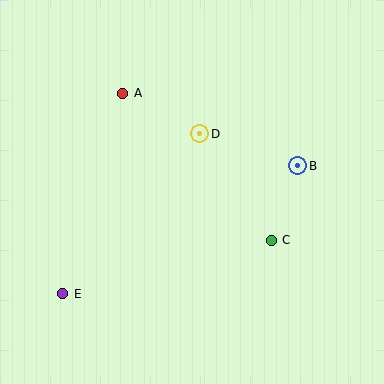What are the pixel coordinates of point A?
Point A is at (123, 93).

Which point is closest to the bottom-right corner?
Point C is closest to the bottom-right corner.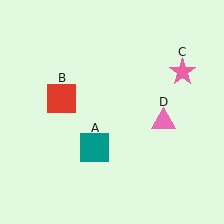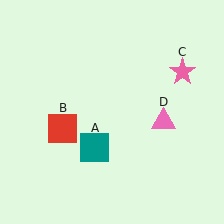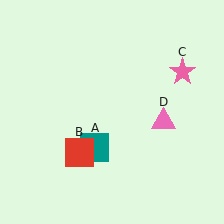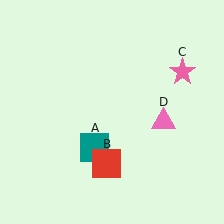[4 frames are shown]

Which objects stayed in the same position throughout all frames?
Teal square (object A) and pink star (object C) and pink triangle (object D) remained stationary.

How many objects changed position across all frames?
1 object changed position: red square (object B).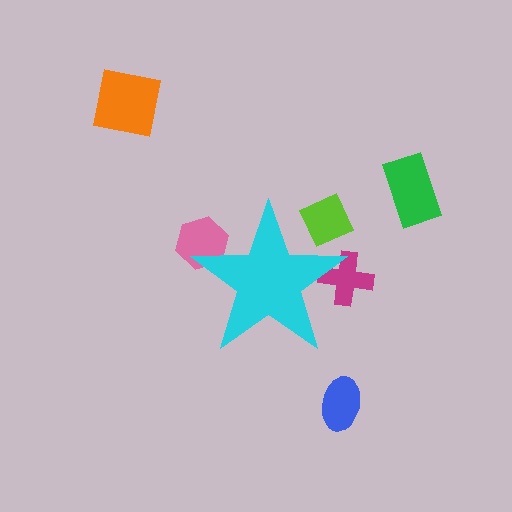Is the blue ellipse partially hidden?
No, the blue ellipse is fully visible.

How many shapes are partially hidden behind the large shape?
3 shapes are partially hidden.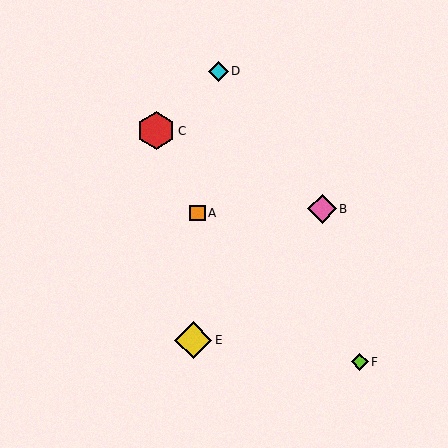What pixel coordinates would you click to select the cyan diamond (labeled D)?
Click at (218, 71) to select the cyan diamond D.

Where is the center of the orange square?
The center of the orange square is at (197, 213).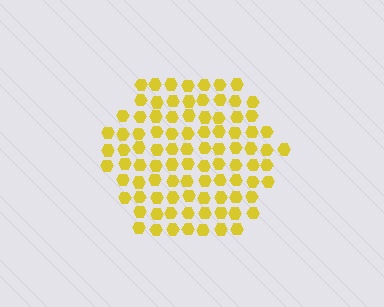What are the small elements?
The small elements are hexagons.